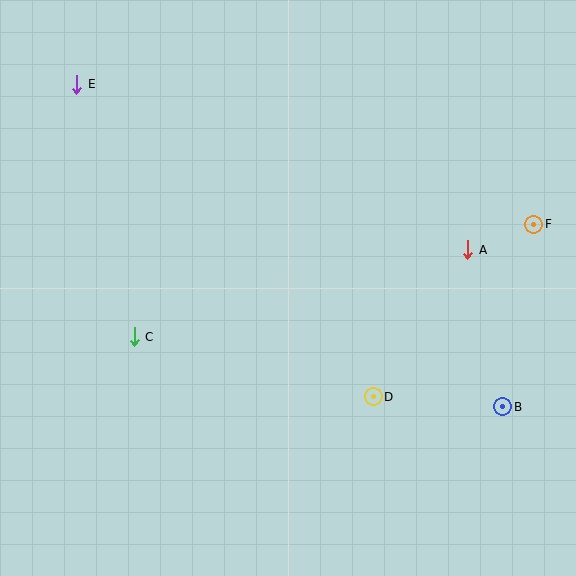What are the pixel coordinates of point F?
Point F is at (534, 224).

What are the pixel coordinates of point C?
Point C is at (134, 337).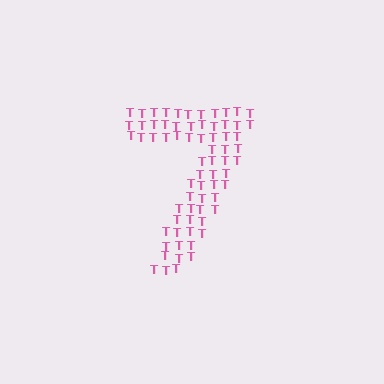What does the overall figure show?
The overall figure shows the digit 7.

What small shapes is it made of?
It is made of small letter T's.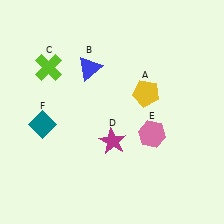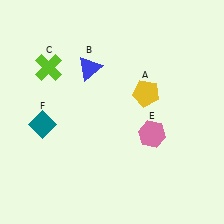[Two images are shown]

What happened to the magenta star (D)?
The magenta star (D) was removed in Image 2. It was in the bottom-right area of Image 1.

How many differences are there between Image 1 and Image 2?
There is 1 difference between the two images.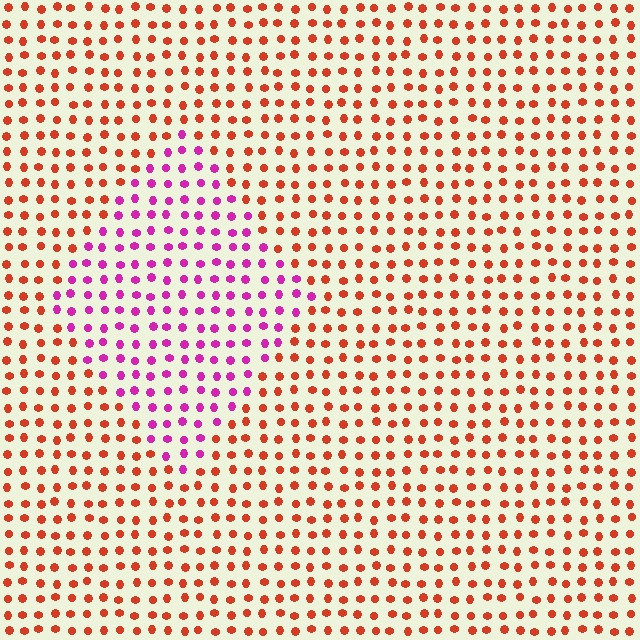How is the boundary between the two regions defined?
The boundary is defined purely by a slight shift in hue (about 56 degrees). Spacing, size, and orientation are identical on both sides.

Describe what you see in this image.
The image is filled with small red elements in a uniform arrangement. A diamond-shaped region is visible where the elements are tinted to a slightly different hue, forming a subtle color boundary.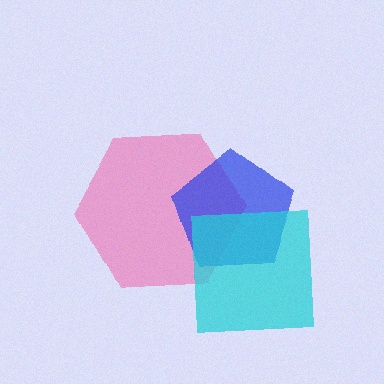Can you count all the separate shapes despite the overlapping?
Yes, there are 3 separate shapes.